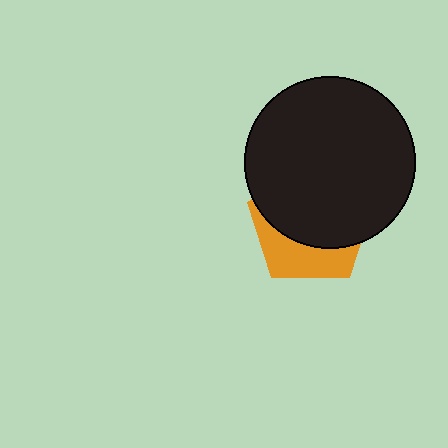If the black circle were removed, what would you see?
You would see the complete orange pentagon.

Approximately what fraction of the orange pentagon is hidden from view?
Roughly 67% of the orange pentagon is hidden behind the black circle.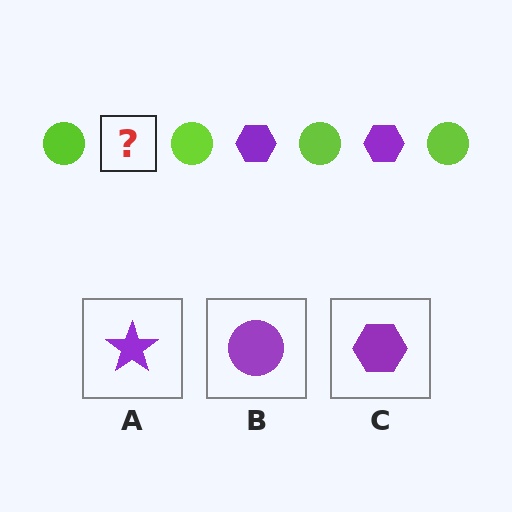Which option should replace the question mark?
Option C.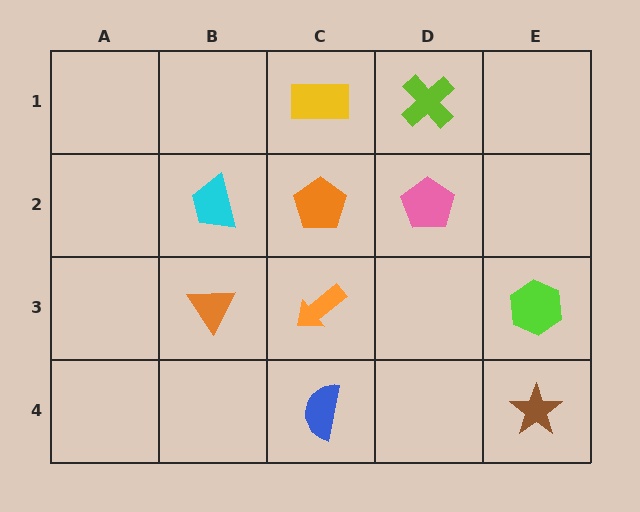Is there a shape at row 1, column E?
No, that cell is empty.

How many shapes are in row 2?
3 shapes.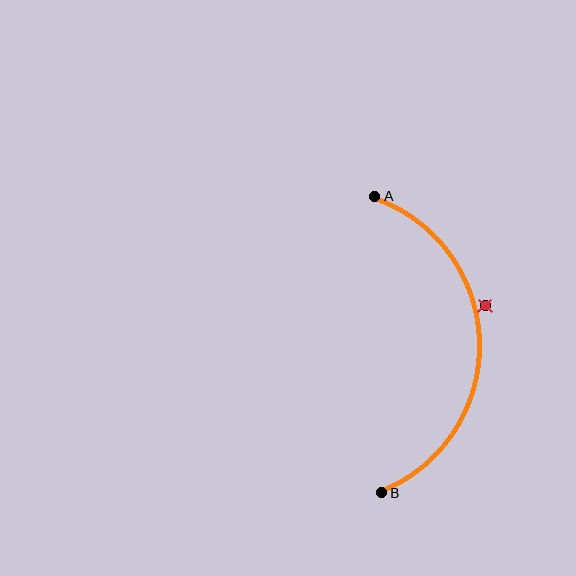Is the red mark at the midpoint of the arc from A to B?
No — the red mark does not lie on the arc at all. It sits slightly outside the curve.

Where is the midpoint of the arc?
The arc midpoint is the point on the curve farthest from the straight line joining A and B. It sits to the right of that line.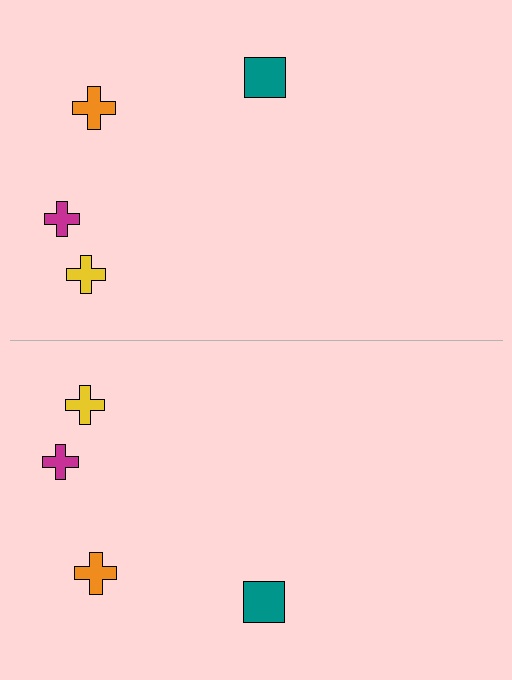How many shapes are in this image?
There are 8 shapes in this image.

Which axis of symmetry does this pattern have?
The pattern has a horizontal axis of symmetry running through the center of the image.